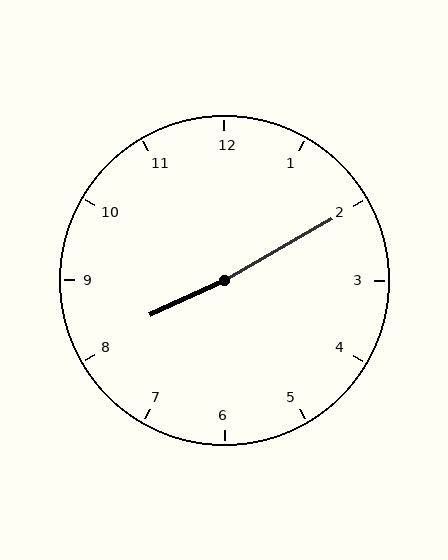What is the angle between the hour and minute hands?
Approximately 175 degrees.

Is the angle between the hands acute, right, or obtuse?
It is obtuse.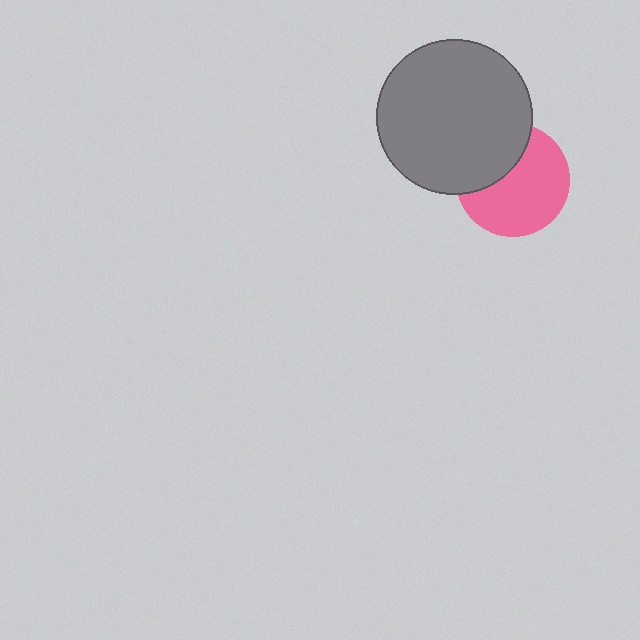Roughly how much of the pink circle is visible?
Most of it is visible (roughly 66%).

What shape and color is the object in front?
The object in front is a gray circle.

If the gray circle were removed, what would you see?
You would see the complete pink circle.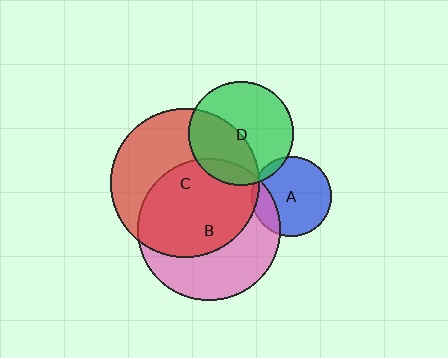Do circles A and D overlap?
Yes.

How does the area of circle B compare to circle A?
Approximately 3.2 times.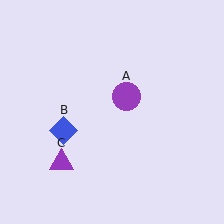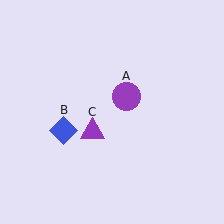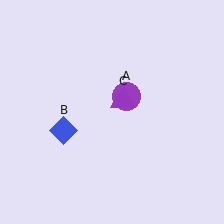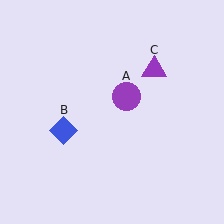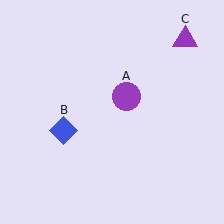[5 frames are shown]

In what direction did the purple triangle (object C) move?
The purple triangle (object C) moved up and to the right.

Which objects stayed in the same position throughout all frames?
Purple circle (object A) and blue diamond (object B) remained stationary.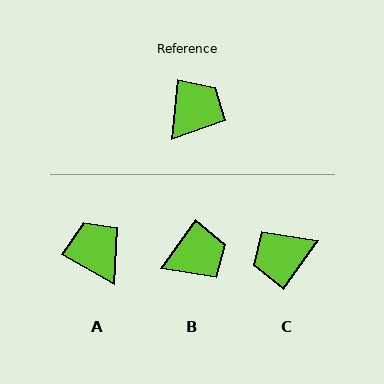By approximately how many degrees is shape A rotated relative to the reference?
Approximately 67 degrees counter-clockwise.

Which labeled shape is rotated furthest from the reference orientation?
C, about 151 degrees away.